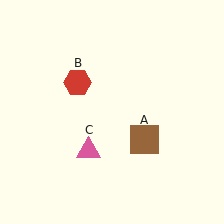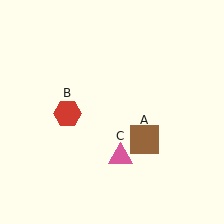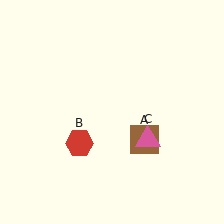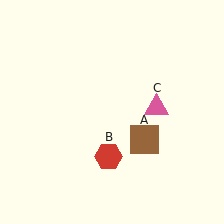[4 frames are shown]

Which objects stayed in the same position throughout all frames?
Brown square (object A) remained stationary.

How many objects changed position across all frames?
2 objects changed position: red hexagon (object B), pink triangle (object C).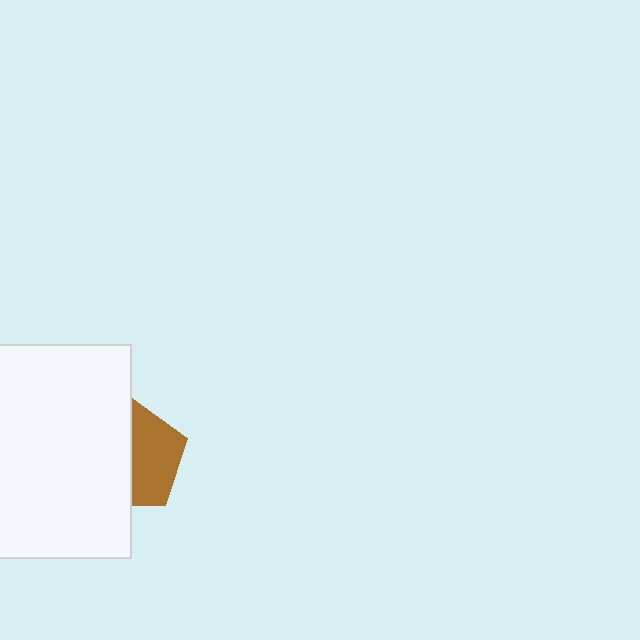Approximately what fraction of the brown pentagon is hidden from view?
Roughly 52% of the brown pentagon is hidden behind the white rectangle.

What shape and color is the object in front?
The object in front is a white rectangle.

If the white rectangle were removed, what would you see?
You would see the complete brown pentagon.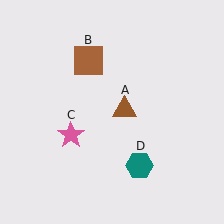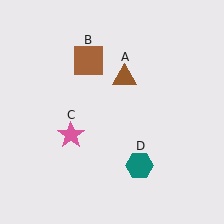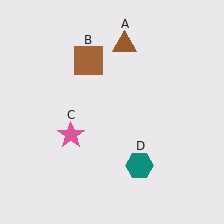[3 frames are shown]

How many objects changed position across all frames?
1 object changed position: brown triangle (object A).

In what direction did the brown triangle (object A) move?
The brown triangle (object A) moved up.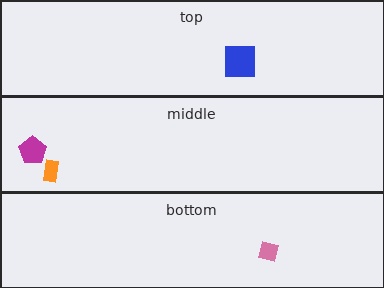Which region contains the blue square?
The top region.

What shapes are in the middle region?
The orange rectangle, the magenta pentagon.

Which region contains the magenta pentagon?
The middle region.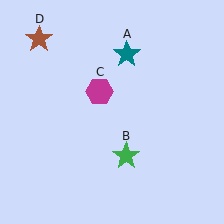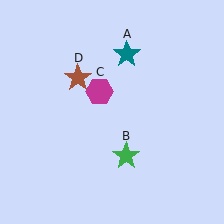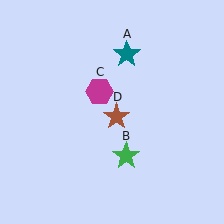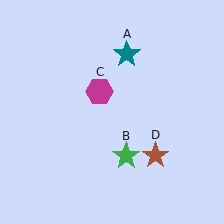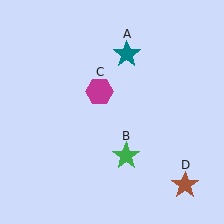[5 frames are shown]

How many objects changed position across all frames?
1 object changed position: brown star (object D).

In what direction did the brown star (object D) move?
The brown star (object D) moved down and to the right.